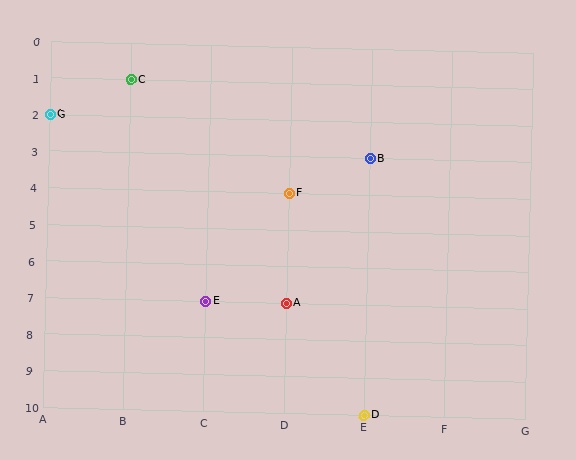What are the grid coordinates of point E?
Point E is at grid coordinates (C, 7).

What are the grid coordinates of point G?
Point G is at grid coordinates (A, 2).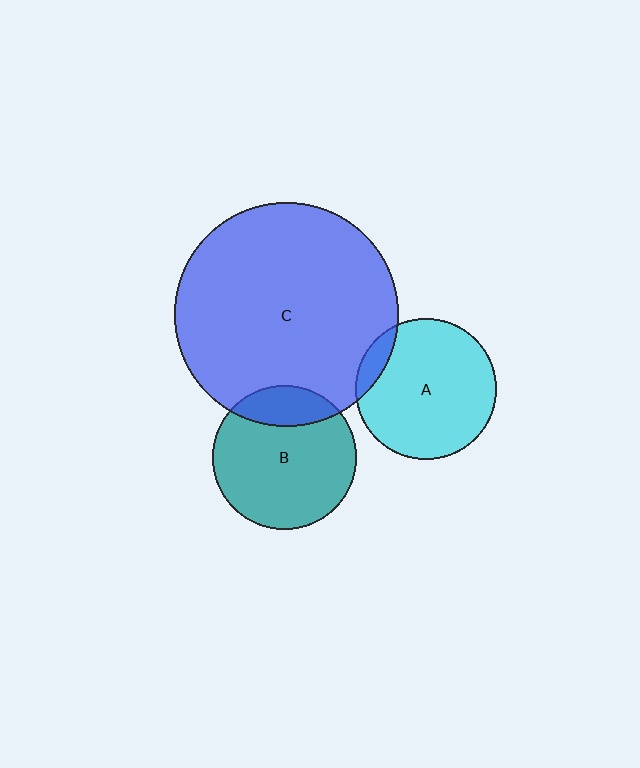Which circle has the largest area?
Circle C (blue).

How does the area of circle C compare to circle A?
Approximately 2.5 times.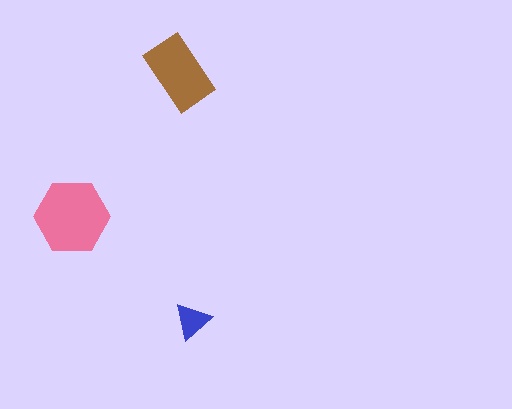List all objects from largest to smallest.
The pink hexagon, the brown rectangle, the blue triangle.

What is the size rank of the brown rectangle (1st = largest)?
2nd.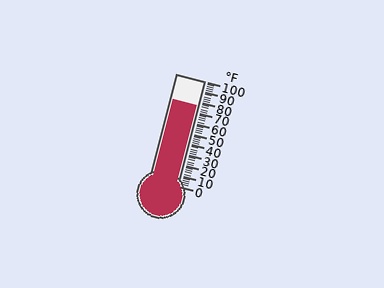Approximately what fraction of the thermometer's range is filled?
The thermometer is filled to approximately 75% of its range.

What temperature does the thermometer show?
The thermometer shows approximately 76°F.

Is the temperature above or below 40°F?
The temperature is above 40°F.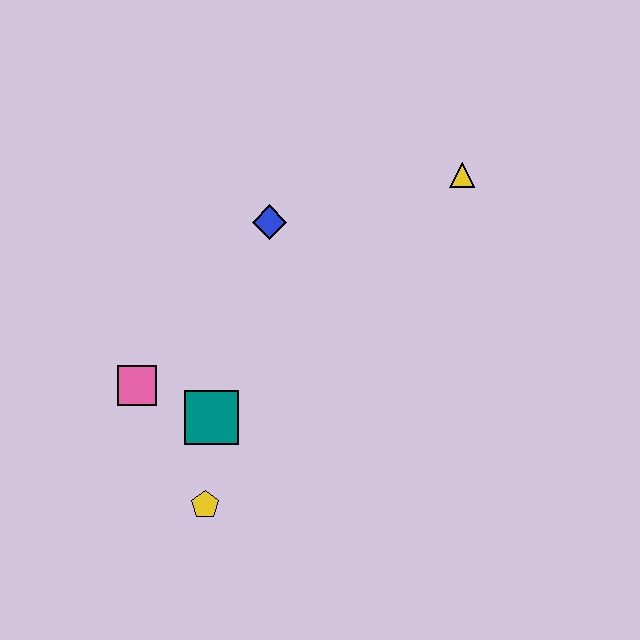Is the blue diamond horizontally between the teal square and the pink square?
No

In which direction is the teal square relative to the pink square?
The teal square is to the right of the pink square.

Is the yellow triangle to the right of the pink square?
Yes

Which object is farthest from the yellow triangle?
The yellow pentagon is farthest from the yellow triangle.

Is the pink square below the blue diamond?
Yes